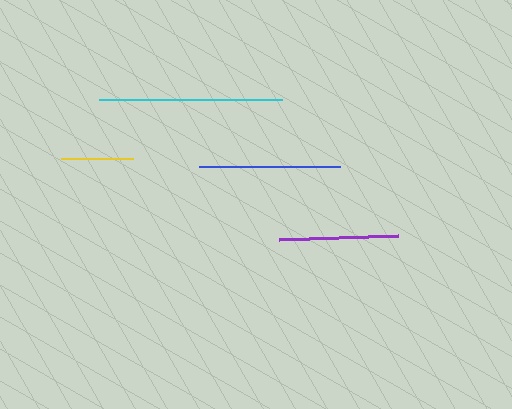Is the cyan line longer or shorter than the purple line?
The cyan line is longer than the purple line.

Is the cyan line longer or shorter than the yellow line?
The cyan line is longer than the yellow line.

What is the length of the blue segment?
The blue segment is approximately 142 pixels long.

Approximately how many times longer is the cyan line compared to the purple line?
The cyan line is approximately 1.5 times the length of the purple line.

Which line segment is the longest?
The cyan line is the longest at approximately 183 pixels.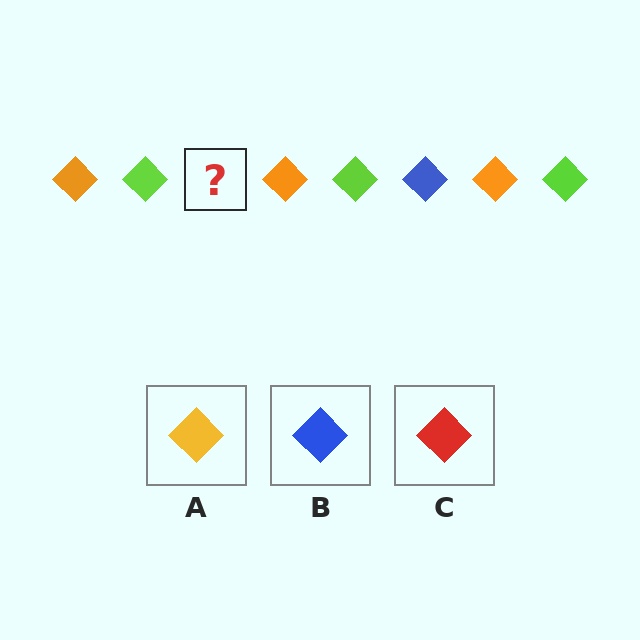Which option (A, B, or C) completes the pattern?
B.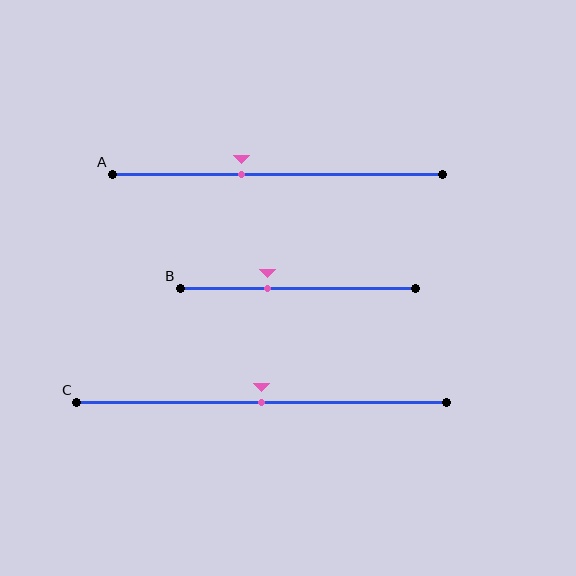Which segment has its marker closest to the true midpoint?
Segment C has its marker closest to the true midpoint.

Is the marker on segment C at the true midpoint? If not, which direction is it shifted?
Yes, the marker on segment C is at the true midpoint.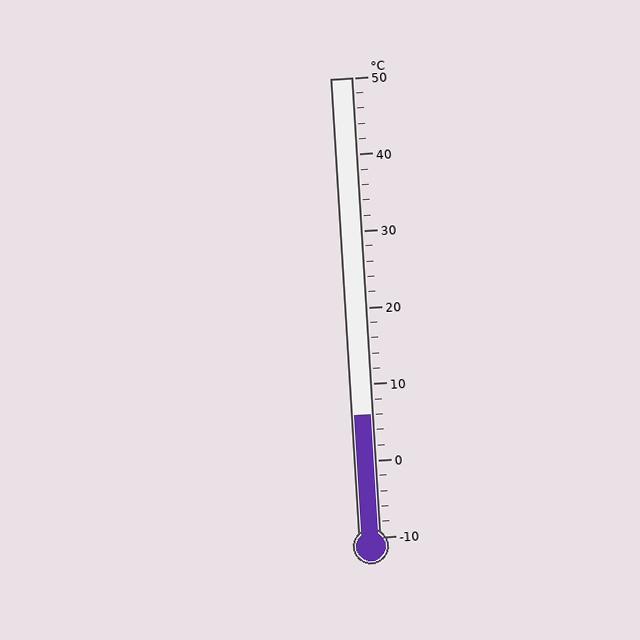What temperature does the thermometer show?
The thermometer shows approximately 6°C.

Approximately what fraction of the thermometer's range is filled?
The thermometer is filled to approximately 25% of its range.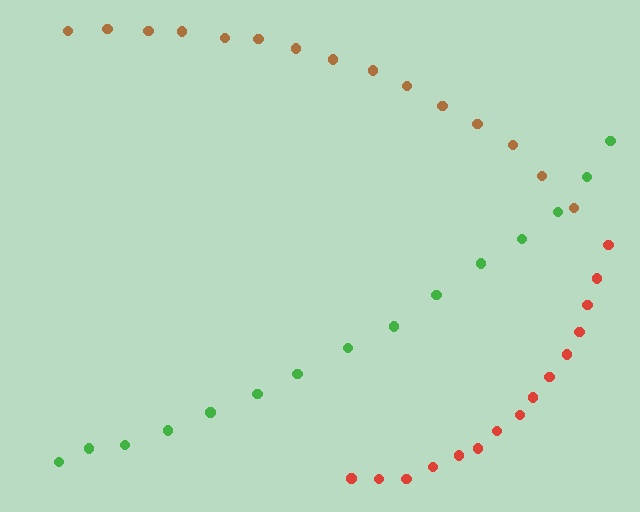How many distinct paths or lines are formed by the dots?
There are 3 distinct paths.